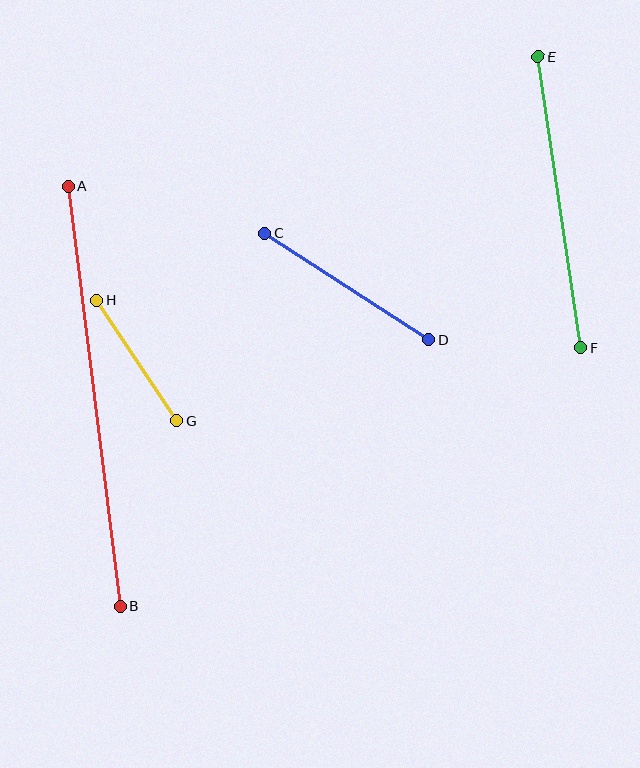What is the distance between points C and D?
The distance is approximately 196 pixels.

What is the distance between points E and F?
The distance is approximately 294 pixels.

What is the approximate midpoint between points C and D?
The midpoint is at approximately (347, 286) pixels.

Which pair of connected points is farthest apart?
Points A and B are farthest apart.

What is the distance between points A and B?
The distance is approximately 423 pixels.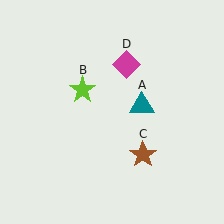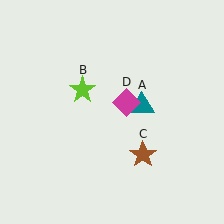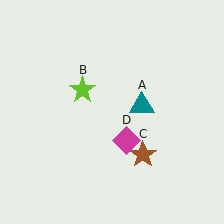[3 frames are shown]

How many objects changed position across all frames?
1 object changed position: magenta diamond (object D).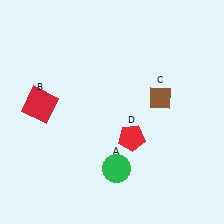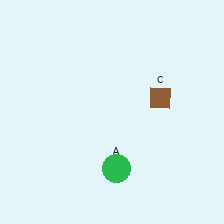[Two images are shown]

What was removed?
The red square (B), the red pentagon (D) were removed in Image 2.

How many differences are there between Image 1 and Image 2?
There are 2 differences between the two images.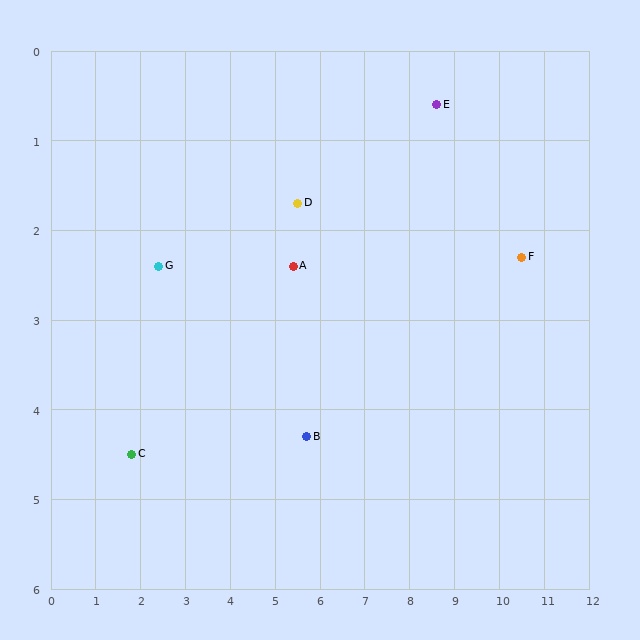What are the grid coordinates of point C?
Point C is at approximately (1.8, 4.5).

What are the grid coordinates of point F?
Point F is at approximately (10.5, 2.3).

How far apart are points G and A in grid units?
Points G and A are about 3.0 grid units apart.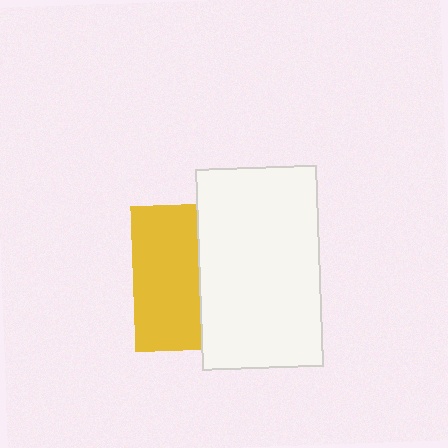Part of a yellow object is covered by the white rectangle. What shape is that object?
It is a square.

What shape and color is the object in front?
The object in front is a white rectangle.